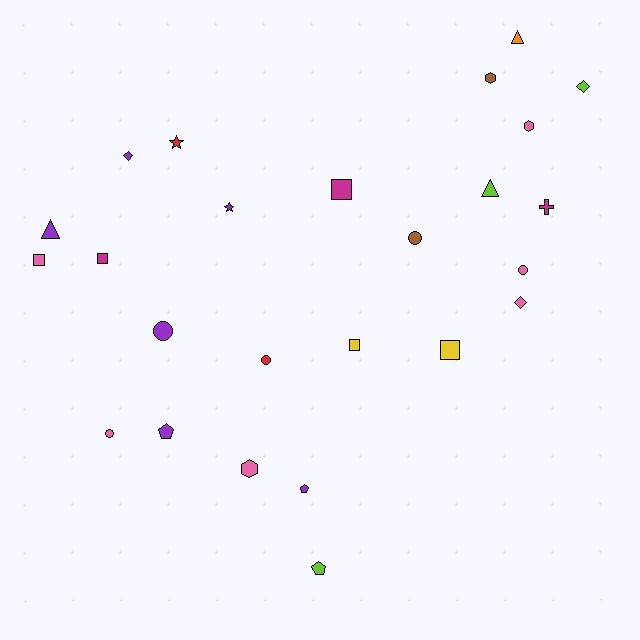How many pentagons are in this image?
There are 3 pentagons.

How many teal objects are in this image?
There are no teal objects.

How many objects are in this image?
There are 25 objects.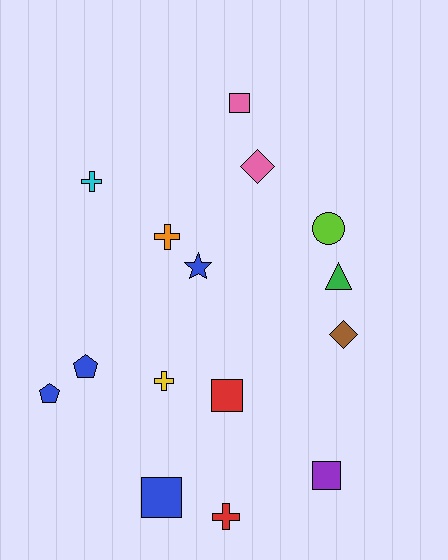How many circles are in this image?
There is 1 circle.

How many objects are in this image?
There are 15 objects.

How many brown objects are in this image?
There is 1 brown object.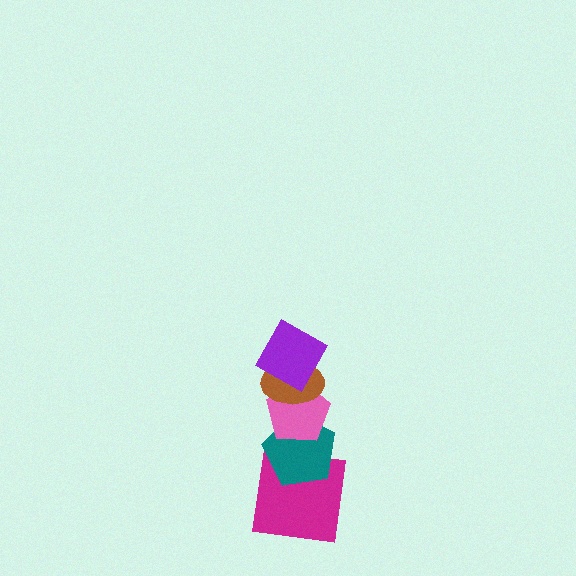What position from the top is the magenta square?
The magenta square is 5th from the top.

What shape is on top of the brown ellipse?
The purple square is on top of the brown ellipse.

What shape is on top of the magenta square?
The teal pentagon is on top of the magenta square.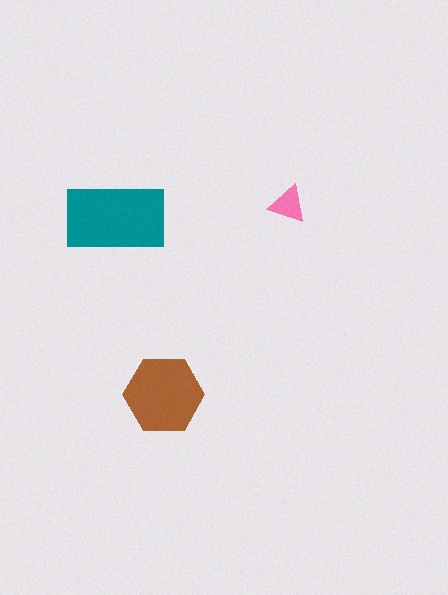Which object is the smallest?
The pink triangle.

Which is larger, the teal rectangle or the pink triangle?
The teal rectangle.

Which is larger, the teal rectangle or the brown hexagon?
The teal rectangle.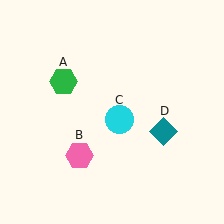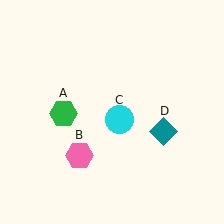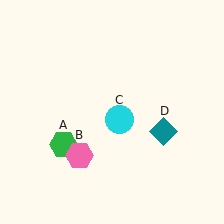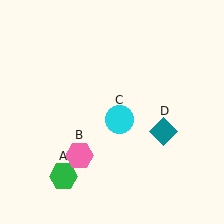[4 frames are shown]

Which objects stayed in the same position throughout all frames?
Pink hexagon (object B) and cyan circle (object C) and teal diamond (object D) remained stationary.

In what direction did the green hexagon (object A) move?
The green hexagon (object A) moved down.